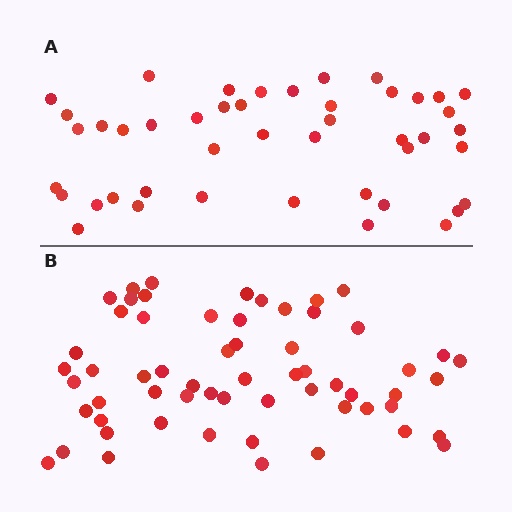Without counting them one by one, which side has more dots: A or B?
Region B (the bottom region) has more dots.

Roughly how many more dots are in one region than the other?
Region B has approximately 15 more dots than region A.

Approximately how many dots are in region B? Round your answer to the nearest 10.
About 60 dots.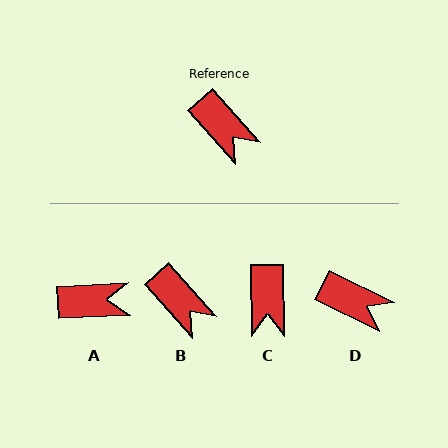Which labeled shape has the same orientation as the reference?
B.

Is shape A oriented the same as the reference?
No, it is off by about 51 degrees.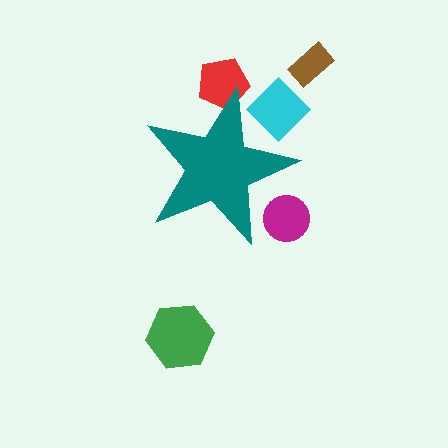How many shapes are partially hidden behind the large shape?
3 shapes are partially hidden.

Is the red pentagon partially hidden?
Yes, the red pentagon is partially hidden behind the teal star.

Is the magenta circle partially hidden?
Yes, the magenta circle is partially hidden behind the teal star.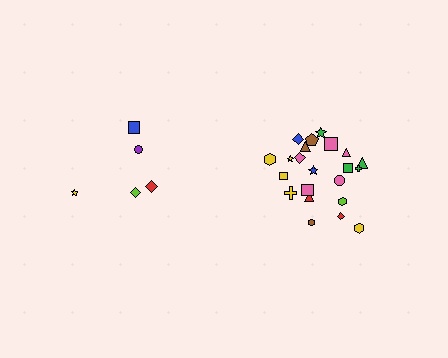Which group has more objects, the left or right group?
The right group.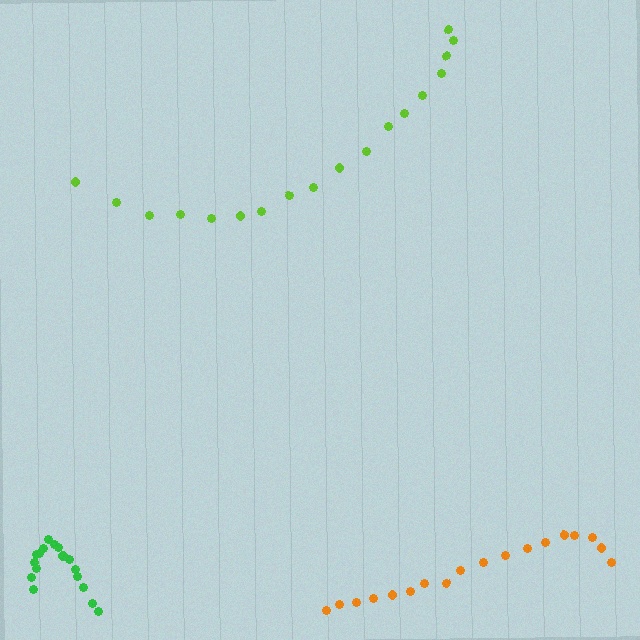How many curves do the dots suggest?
There are 3 distinct paths.